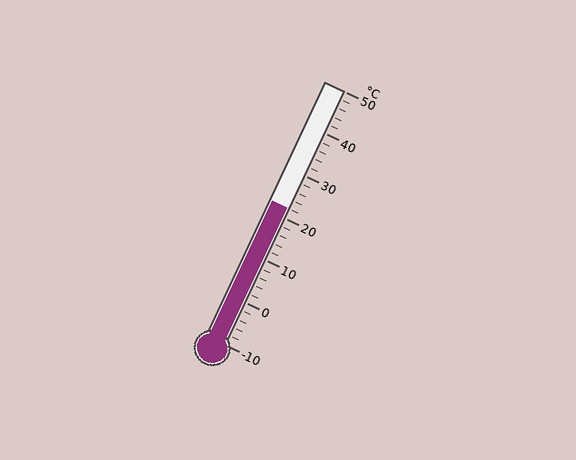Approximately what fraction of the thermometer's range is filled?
The thermometer is filled to approximately 55% of its range.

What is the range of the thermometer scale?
The thermometer scale ranges from -10°C to 50°C.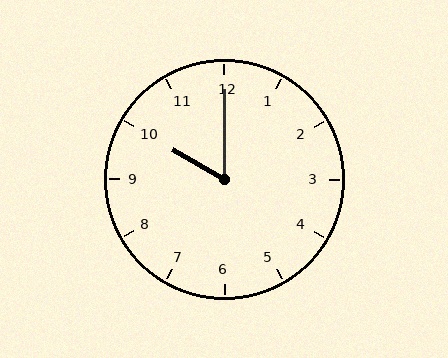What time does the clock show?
10:00.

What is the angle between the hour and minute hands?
Approximately 60 degrees.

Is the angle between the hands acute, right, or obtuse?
It is acute.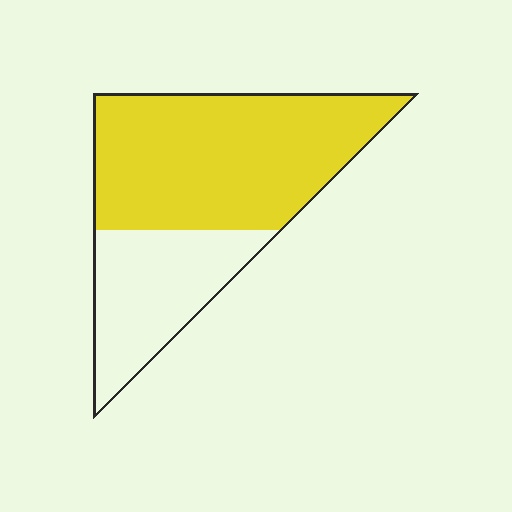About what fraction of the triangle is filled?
About two thirds (2/3).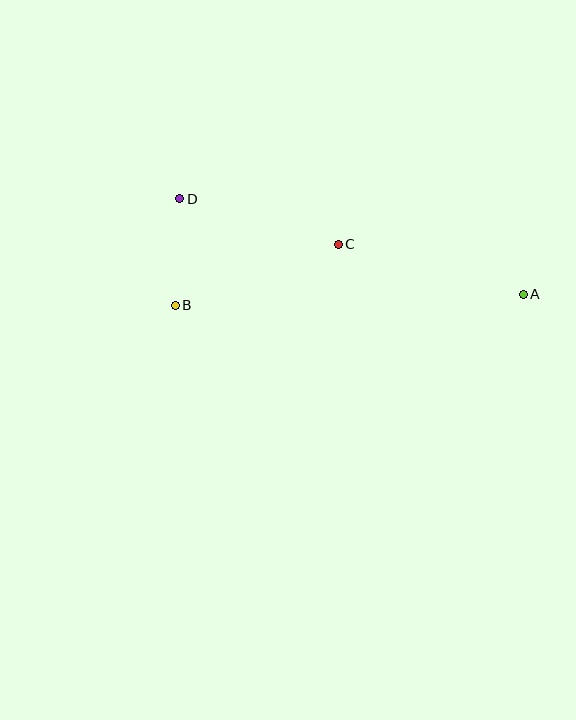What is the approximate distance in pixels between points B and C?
The distance between B and C is approximately 174 pixels.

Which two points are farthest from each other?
Points A and D are farthest from each other.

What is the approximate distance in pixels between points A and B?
The distance between A and B is approximately 348 pixels.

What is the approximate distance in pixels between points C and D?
The distance between C and D is approximately 165 pixels.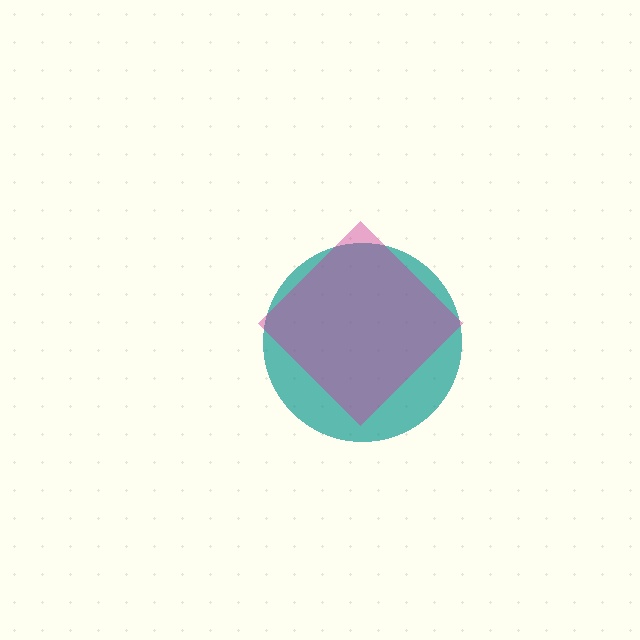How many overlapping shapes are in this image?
There are 2 overlapping shapes in the image.